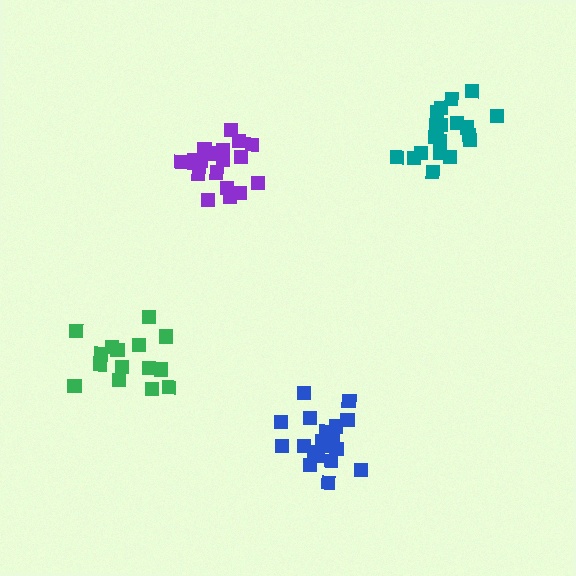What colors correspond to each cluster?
The clusters are colored: teal, green, blue, purple.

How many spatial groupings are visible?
There are 4 spatial groupings.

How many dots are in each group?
Group 1: 21 dots, Group 2: 15 dots, Group 3: 20 dots, Group 4: 19 dots (75 total).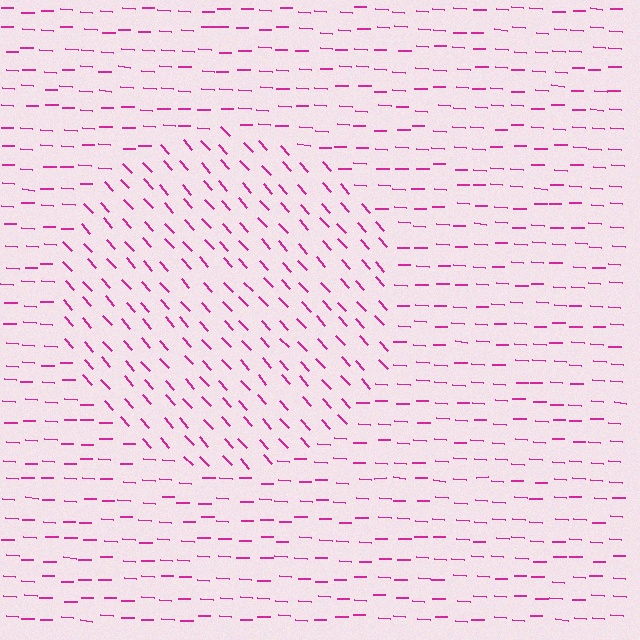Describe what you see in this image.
The image is filled with small magenta line segments. A circle region in the image has lines oriented differently from the surrounding lines, creating a visible texture boundary.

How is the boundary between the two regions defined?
The boundary is defined purely by a change in line orientation (approximately 45 degrees difference). All lines are the same color and thickness.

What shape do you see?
I see a circle.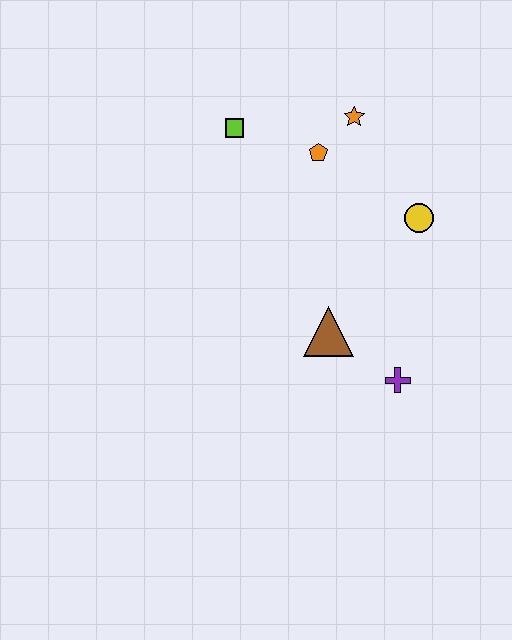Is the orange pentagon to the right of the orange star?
No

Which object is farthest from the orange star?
The purple cross is farthest from the orange star.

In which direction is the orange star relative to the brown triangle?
The orange star is above the brown triangle.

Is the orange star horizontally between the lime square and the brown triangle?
No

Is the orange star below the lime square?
No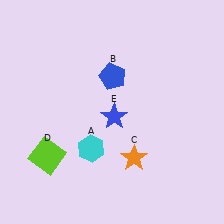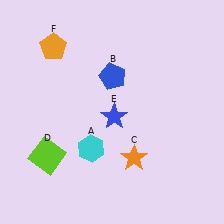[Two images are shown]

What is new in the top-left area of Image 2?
An orange pentagon (F) was added in the top-left area of Image 2.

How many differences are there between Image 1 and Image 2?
There is 1 difference between the two images.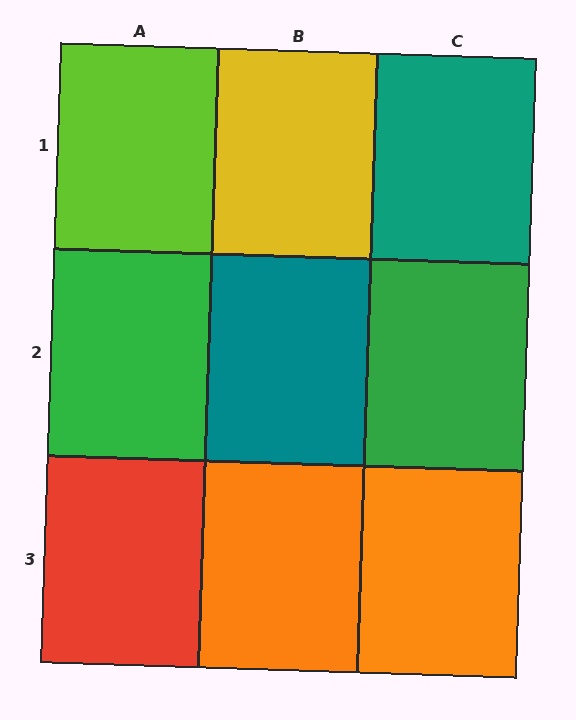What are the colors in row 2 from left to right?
Green, teal, green.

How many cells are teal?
2 cells are teal.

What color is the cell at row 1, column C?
Teal.